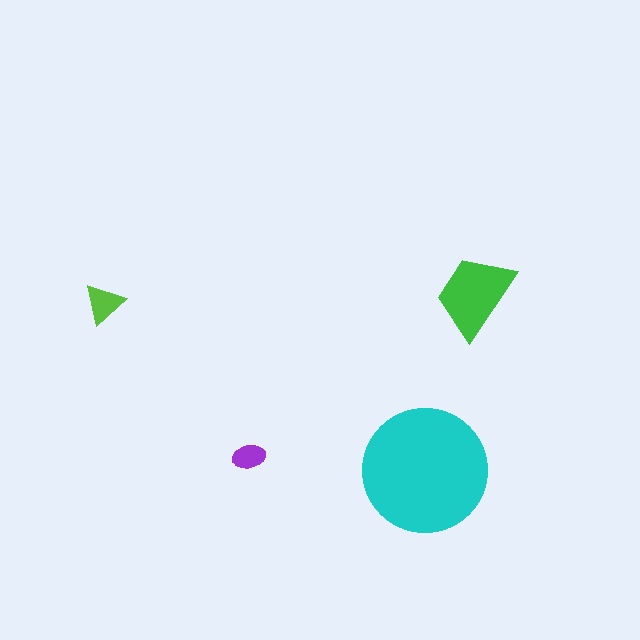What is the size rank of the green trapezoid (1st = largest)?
2nd.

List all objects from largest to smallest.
The cyan circle, the green trapezoid, the lime triangle, the purple ellipse.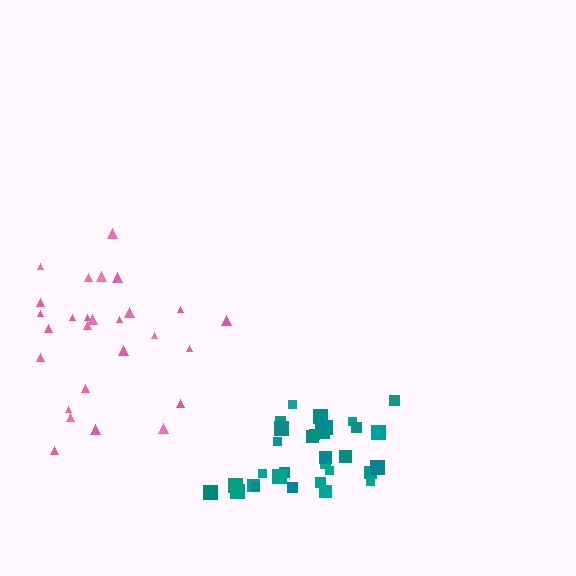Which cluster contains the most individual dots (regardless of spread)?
Teal (31).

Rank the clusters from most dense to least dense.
teal, pink.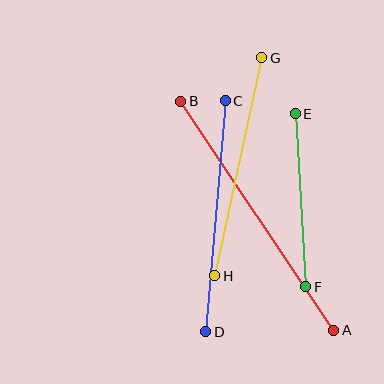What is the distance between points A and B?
The distance is approximately 276 pixels.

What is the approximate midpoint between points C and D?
The midpoint is at approximately (215, 216) pixels.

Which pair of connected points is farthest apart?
Points A and B are farthest apart.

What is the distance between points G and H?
The distance is approximately 223 pixels.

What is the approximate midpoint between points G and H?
The midpoint is at approximately (238, 167) pixels.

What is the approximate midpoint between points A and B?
The midpoint is at approximately (257, 216) pixels.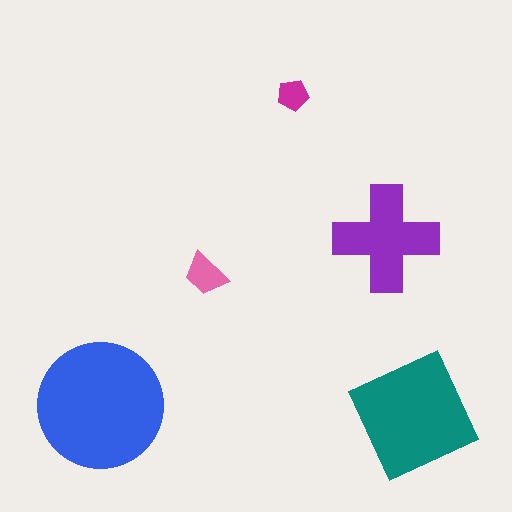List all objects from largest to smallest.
The blue circle, the teal square, the purple cross, the pink trapezoid, the magenta pentagon.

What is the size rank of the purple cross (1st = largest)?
3rd.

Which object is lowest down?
The teal square is bottommost.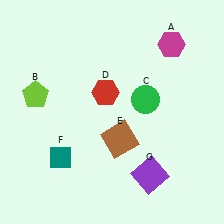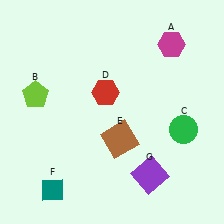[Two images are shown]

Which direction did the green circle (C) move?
The green circle (C) moved right.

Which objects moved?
The objects that moved are: the green circle (C), the teal diamond (F).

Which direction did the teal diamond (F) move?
The teal diamond (F) moved down.